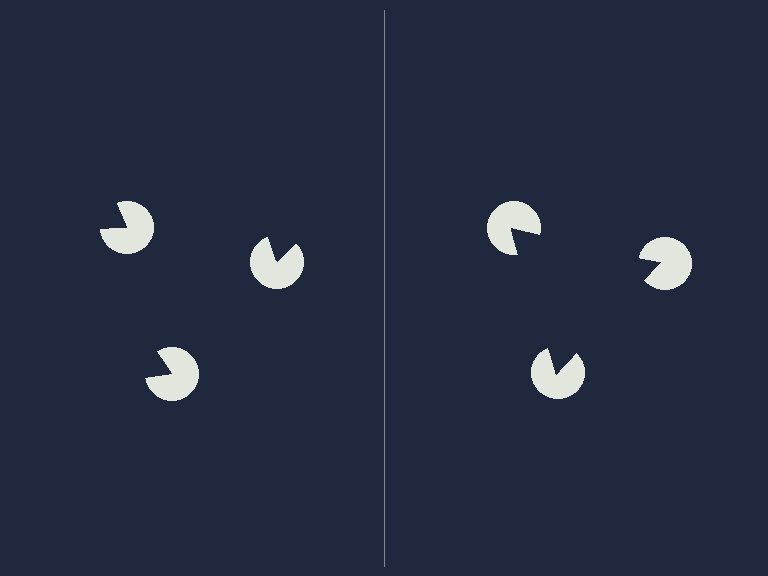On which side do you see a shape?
An illusory triangle appears on the right side. On the left side the wedge cuts are rotated, so no coherent shape forms.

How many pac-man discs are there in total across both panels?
6 — 3 on each side.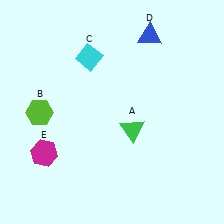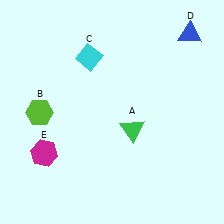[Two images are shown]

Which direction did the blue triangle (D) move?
The blue triangle (D) moved right.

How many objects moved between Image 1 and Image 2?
1 object moved between the two images.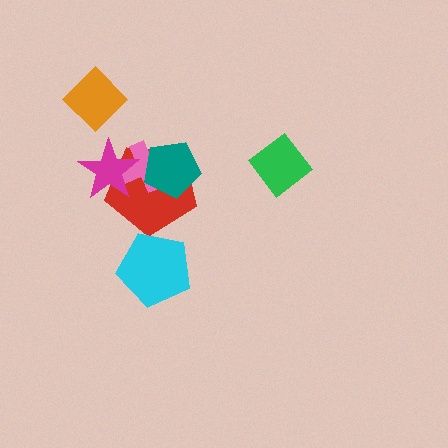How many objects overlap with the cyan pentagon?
0 objects overlap with the cyan pentagon.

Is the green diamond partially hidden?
No, no other shape covers it.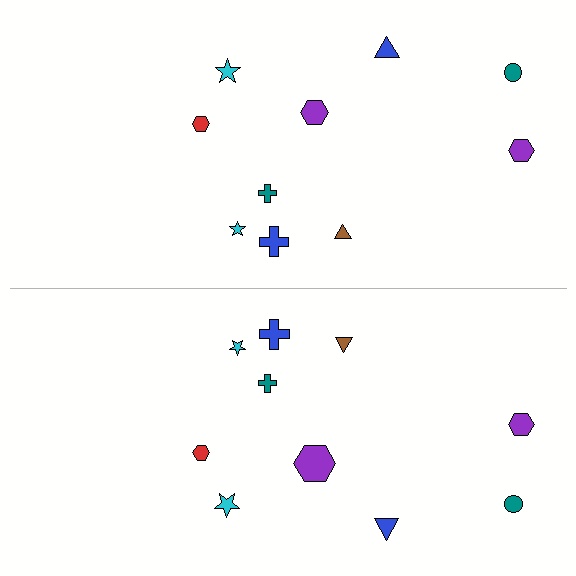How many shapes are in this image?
There are 20 shapes in this image.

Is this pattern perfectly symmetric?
No, the pattern is not perfectly symmetric. The purple hexagon on the bottom side has a different size than its mirror counterpart.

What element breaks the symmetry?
The purple hexagon on the bottom side has a different size than its mirror counterpart.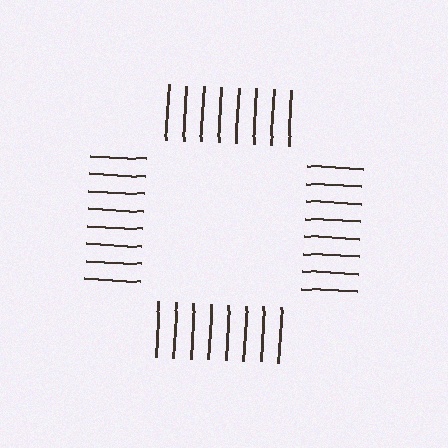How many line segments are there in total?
32 — 8 along each of the 4 edges.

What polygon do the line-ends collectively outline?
An illusory square — the line segments terminate on its edges but no continuous stroke is drawn.